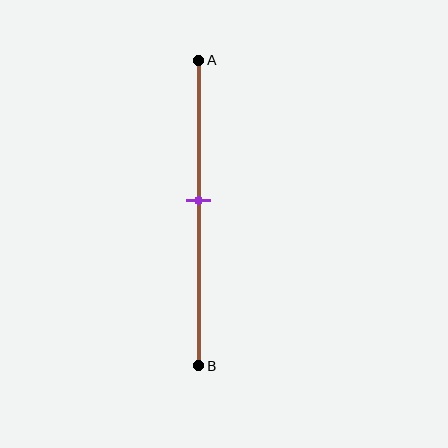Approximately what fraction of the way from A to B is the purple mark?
The purple mark is approximately 45% of the way from A to B.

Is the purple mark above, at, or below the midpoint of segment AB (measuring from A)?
The purple mark is above the midpoint of segment AB.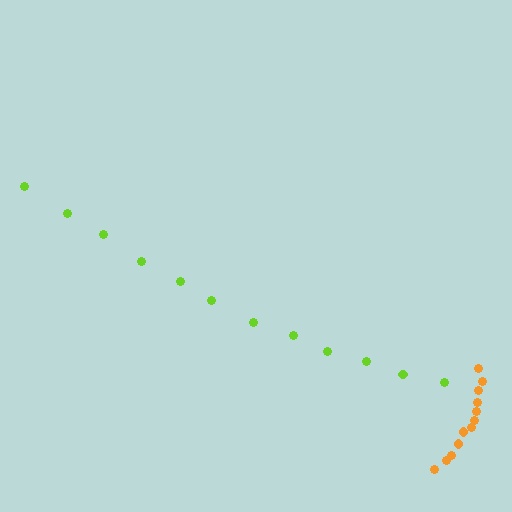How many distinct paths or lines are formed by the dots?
There are 2 distinct paths.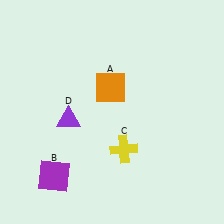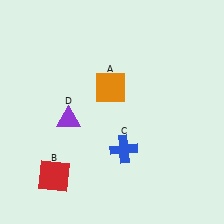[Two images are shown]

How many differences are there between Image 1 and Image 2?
There are 2 differences between the two images.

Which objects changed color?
B changed from purple to red. C changed from yellow to blue.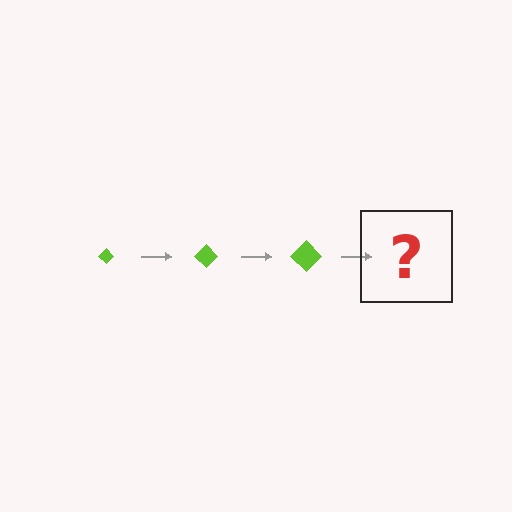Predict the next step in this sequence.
The next step is a lime diamond, larger than the previous one.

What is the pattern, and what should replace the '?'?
The pattern is that the diamond gets progressively larger each step. The '?' should be a lime diamond, larger than the previous one.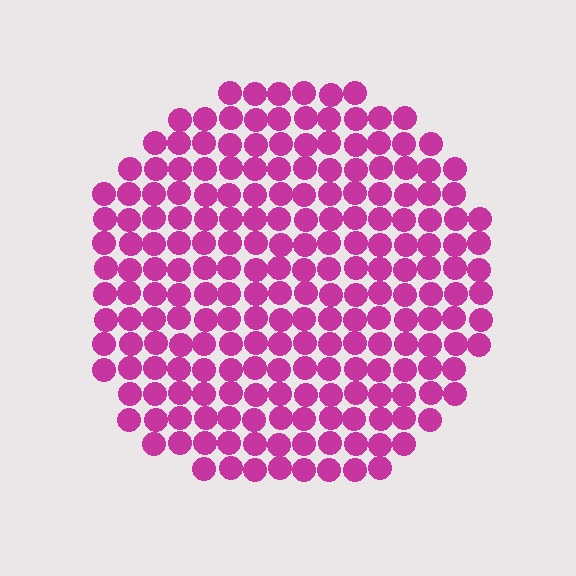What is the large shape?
The large shape is a circle.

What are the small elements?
The small elements are circles.